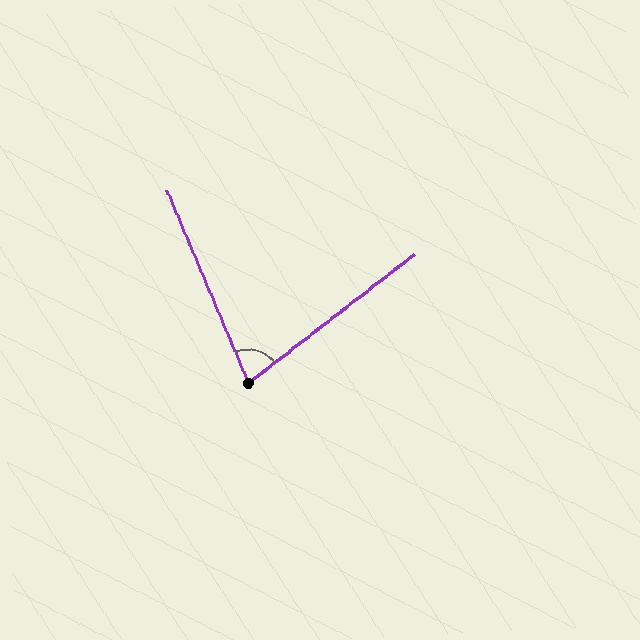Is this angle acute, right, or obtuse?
It is acute.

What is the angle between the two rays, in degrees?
Approximately 75 degrees.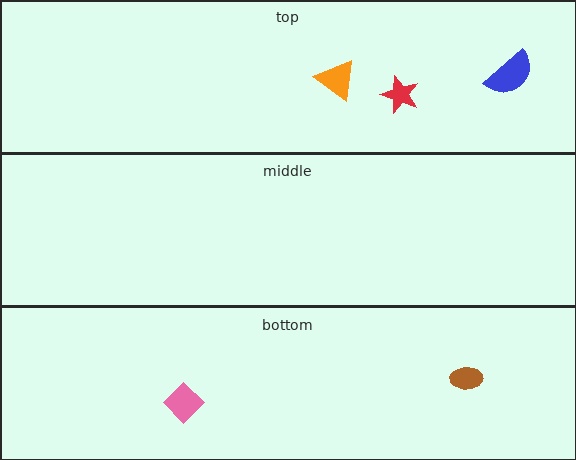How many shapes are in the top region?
3.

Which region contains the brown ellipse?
The bottom region.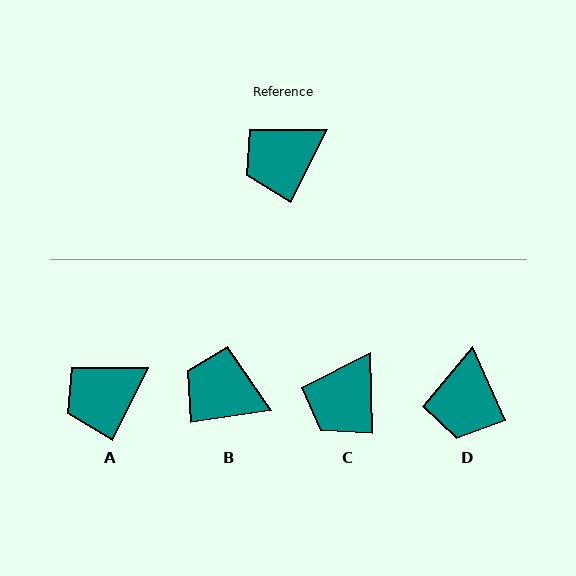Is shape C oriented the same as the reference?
No, it is off by about 28 degrees.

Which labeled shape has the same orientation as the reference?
A.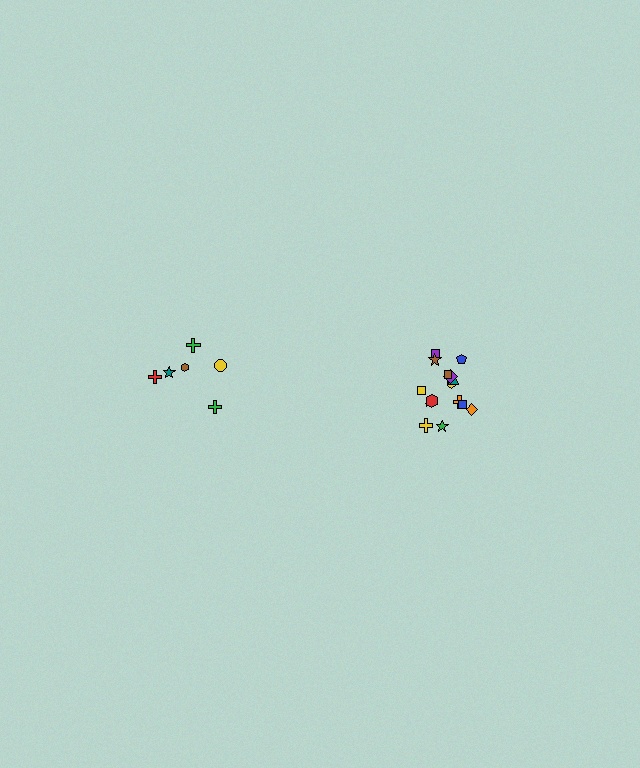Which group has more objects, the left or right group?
The right group.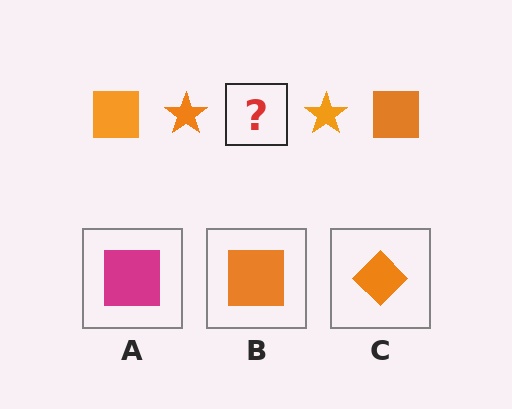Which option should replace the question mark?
Option B.